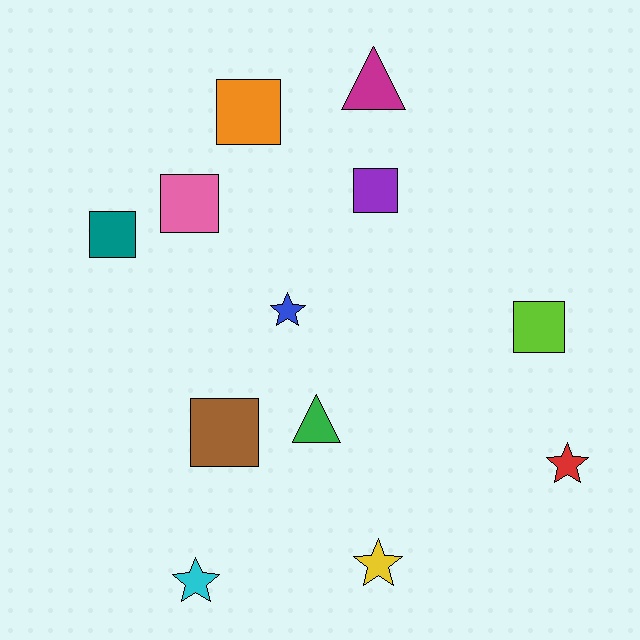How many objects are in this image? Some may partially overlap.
There are 12 objects.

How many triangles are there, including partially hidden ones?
There are 2 triangles.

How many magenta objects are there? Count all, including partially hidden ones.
There is 1 magenta object.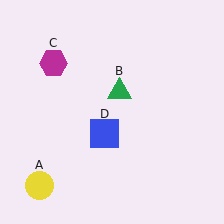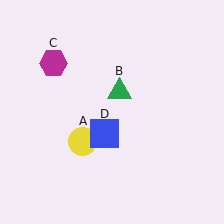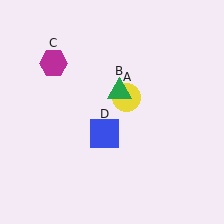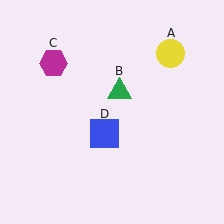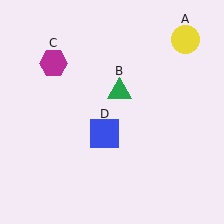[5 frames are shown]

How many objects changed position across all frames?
1 object changed position: yellow circle (object A).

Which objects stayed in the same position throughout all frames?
Green triangle (object B) and magenta hexagon (object C) and blue square (object D) remained stationary.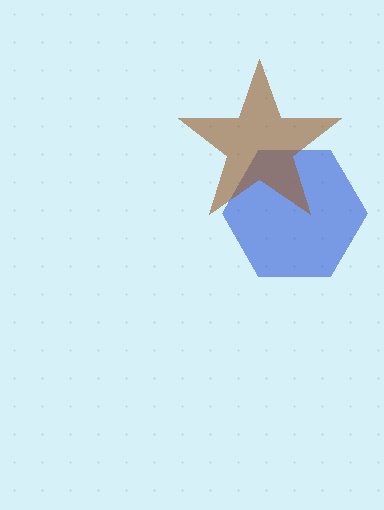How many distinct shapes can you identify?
There are 2 distinct shapes: a blue hexagon, a brown star.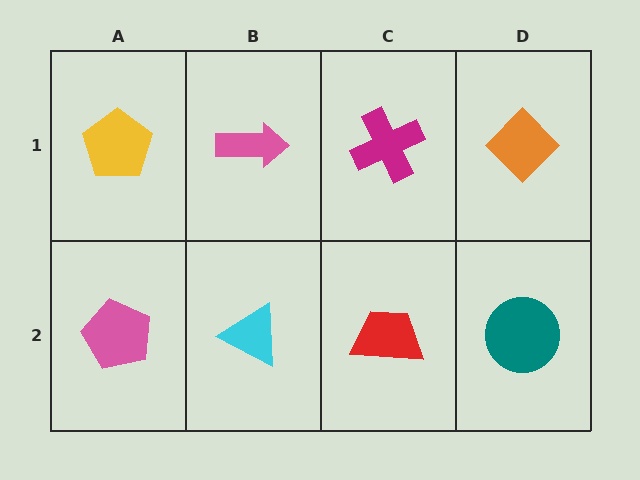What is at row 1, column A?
A yellow pentagon.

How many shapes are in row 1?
4 shapes.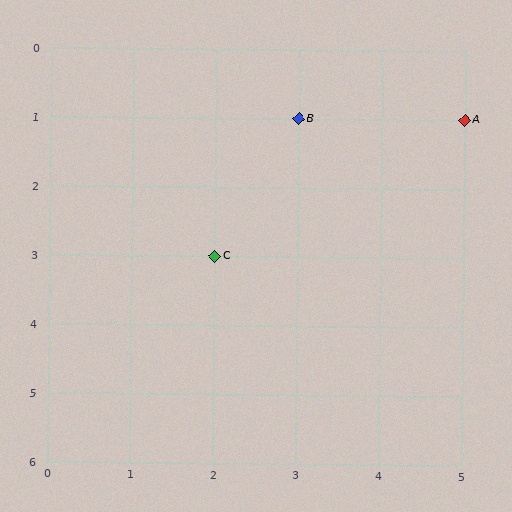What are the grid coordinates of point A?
Point A is at grid coordinates (5, 1).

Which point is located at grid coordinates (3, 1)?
Point B is at (3, 1).